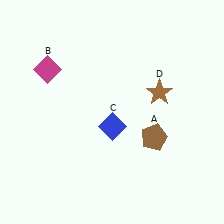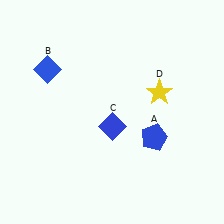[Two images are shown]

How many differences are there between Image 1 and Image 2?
There are 3 differences between the two images.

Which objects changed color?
A changed from brown to blue. B changed from magenta to blue. D changed from brown to yellow.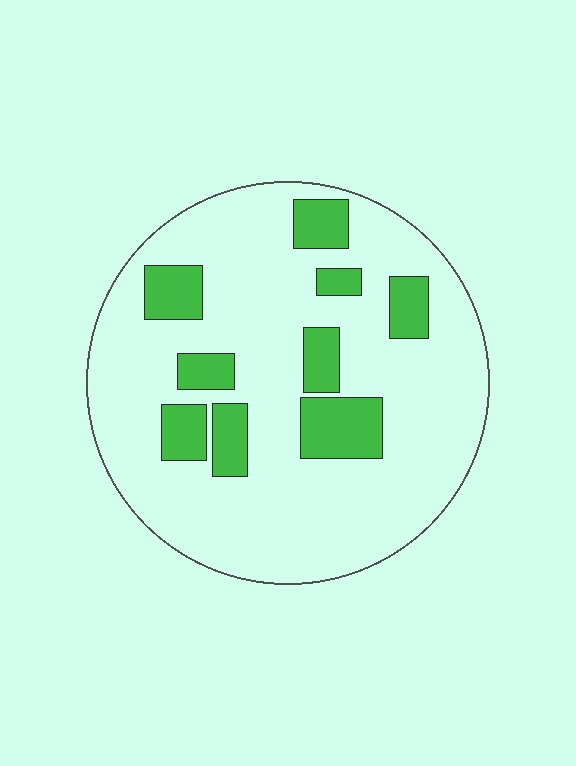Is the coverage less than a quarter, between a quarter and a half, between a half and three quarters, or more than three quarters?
Less than a quarter.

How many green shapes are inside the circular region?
9.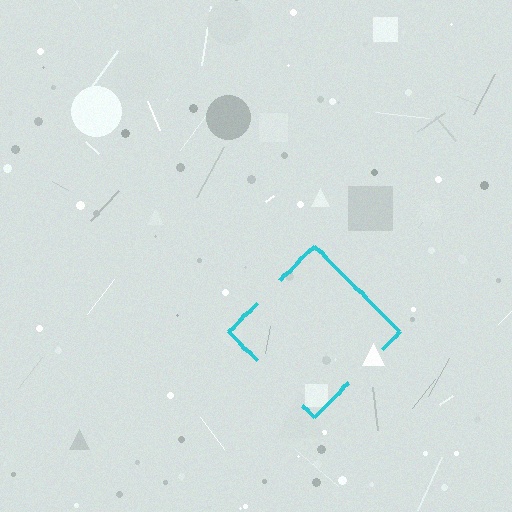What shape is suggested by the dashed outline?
The dashed outline suggests a diamond.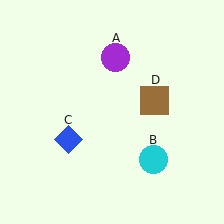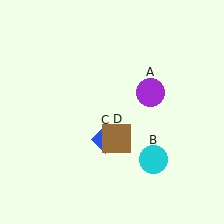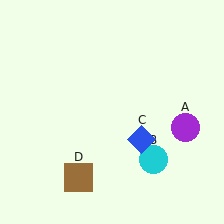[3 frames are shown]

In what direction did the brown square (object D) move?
The brown square (object D) moved down and to the left.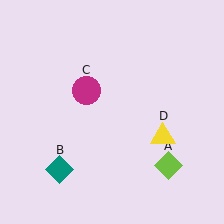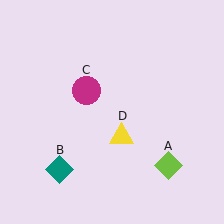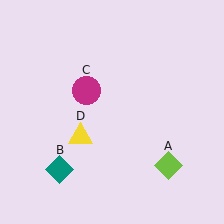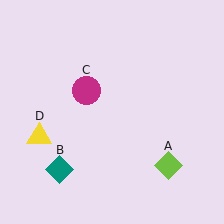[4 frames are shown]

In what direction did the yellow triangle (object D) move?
The yellow triangle (object D) moved left.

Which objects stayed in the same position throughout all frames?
Lime diamond (object A) and teal diamond (object B) and magenta circle (object C) remained stationary.